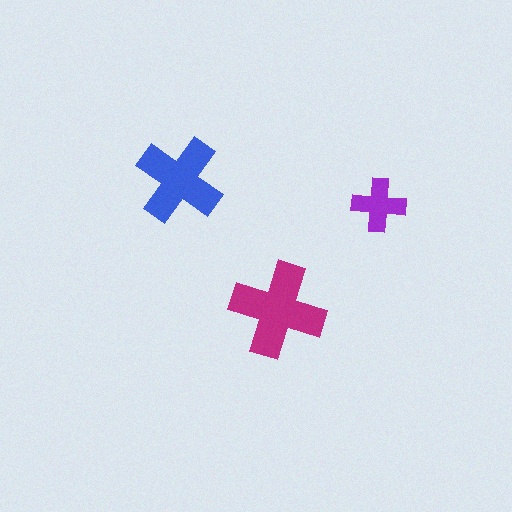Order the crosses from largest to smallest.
the magenta one, the blue one, the purple one.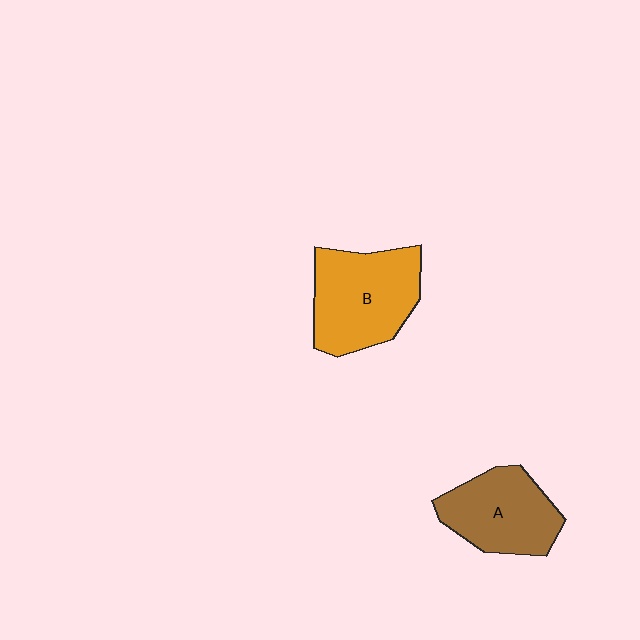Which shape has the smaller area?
Shape A (brown).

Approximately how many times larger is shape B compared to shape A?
Approximately 1.2 times.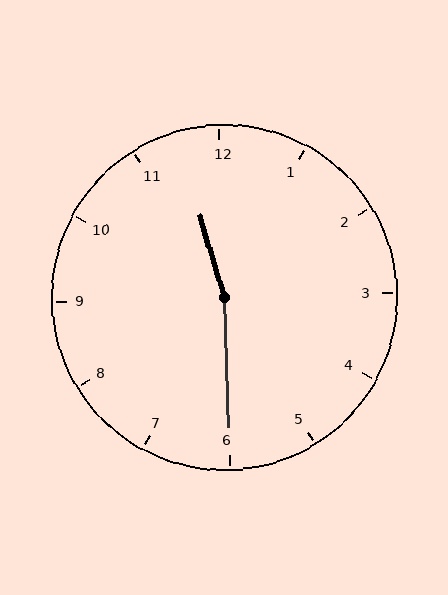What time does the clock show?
11:30.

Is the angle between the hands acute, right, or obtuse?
It is obtuse.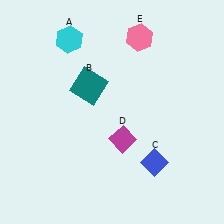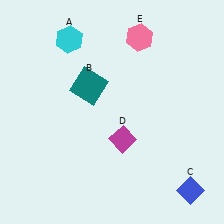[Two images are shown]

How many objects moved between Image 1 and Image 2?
1 object moved between the two images.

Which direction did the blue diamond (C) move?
The blue diamond (C) moved right.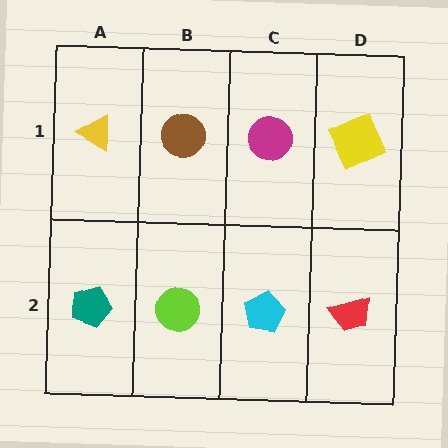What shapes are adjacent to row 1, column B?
A lime circle (row 2, column B), a yellow triangle (row 1, column A), a magenta circle (row 1, column C).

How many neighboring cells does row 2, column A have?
2.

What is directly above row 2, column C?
A magenta circle.